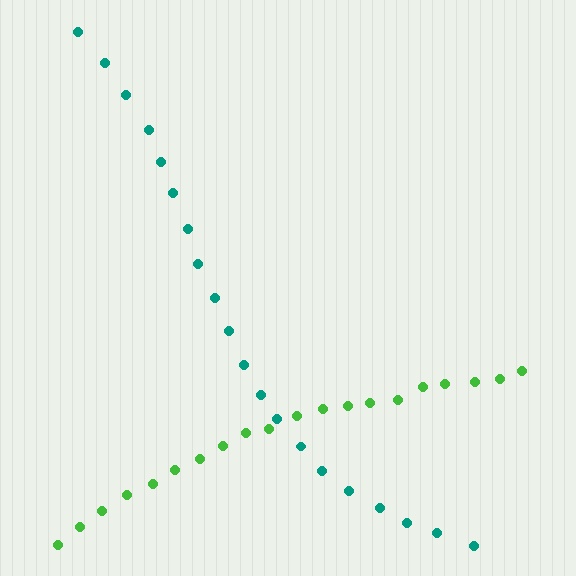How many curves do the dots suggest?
There are 2 distinct paths.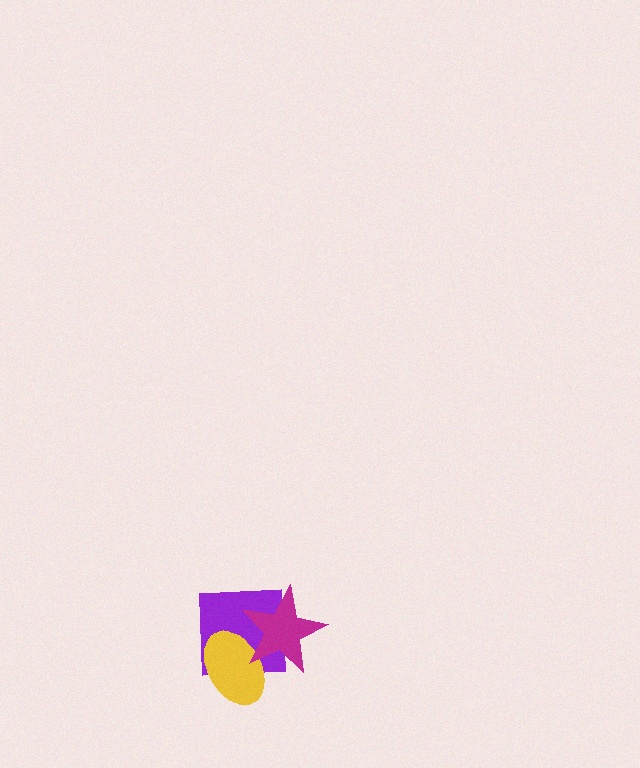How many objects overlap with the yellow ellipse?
2 objects overlap with the yellow ellipse.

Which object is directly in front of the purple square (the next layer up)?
The yellow ellipse is directly in front of the purple square.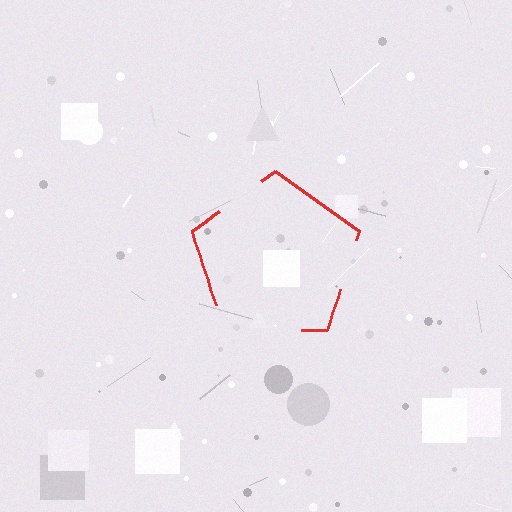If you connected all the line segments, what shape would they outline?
They would outline a pentagon.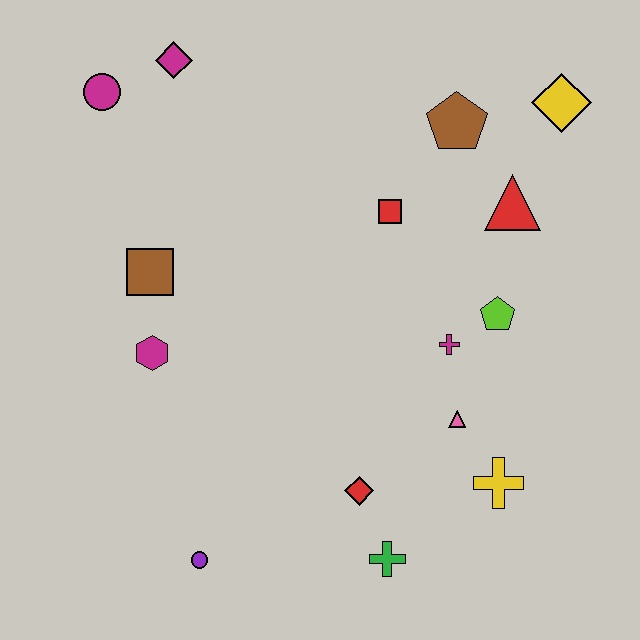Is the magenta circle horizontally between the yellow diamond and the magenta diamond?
No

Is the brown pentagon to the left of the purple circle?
No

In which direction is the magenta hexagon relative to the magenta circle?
The magenta hexagon is below the magenta circle.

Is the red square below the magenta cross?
No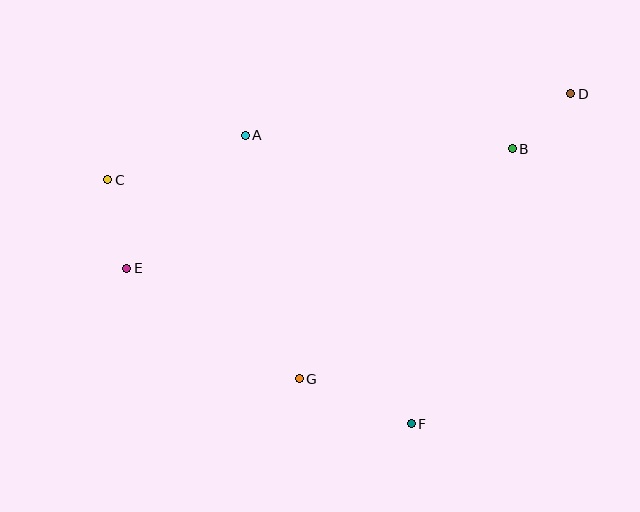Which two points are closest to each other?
Points B and D are closest to each other.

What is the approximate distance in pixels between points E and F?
The distance between E and F is approximately 324 pixels.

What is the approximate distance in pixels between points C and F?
The distance between C and F is approximately 390 pixels.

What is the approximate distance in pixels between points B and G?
The distance between B and G is approximately 314 pixels.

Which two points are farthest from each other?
Points D and E are farthest from each other.